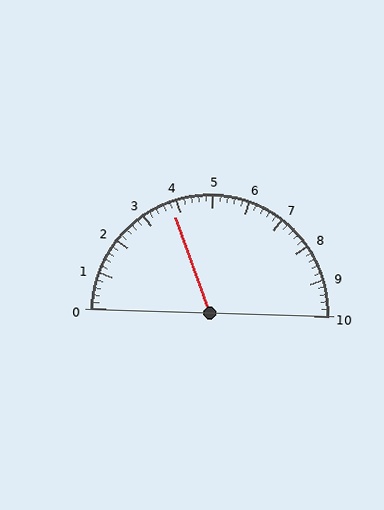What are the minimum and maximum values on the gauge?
The gauge ranges from 0 to 10.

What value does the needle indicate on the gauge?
The needle indicates approximately 3.8.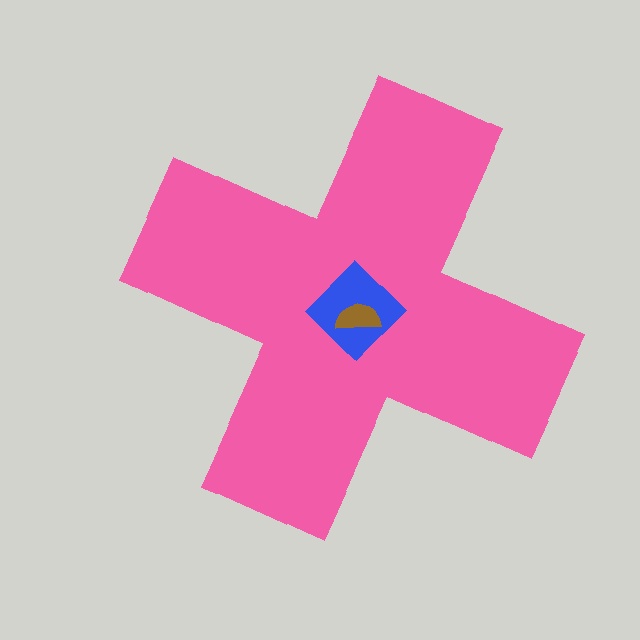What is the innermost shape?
The brown semicircle.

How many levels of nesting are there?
3.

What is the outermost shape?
The pink cross.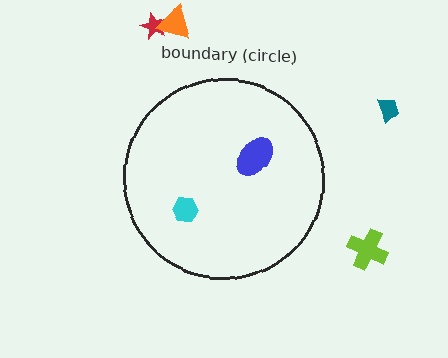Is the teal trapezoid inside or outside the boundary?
Outside.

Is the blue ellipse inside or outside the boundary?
Inside.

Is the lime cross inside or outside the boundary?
Outside.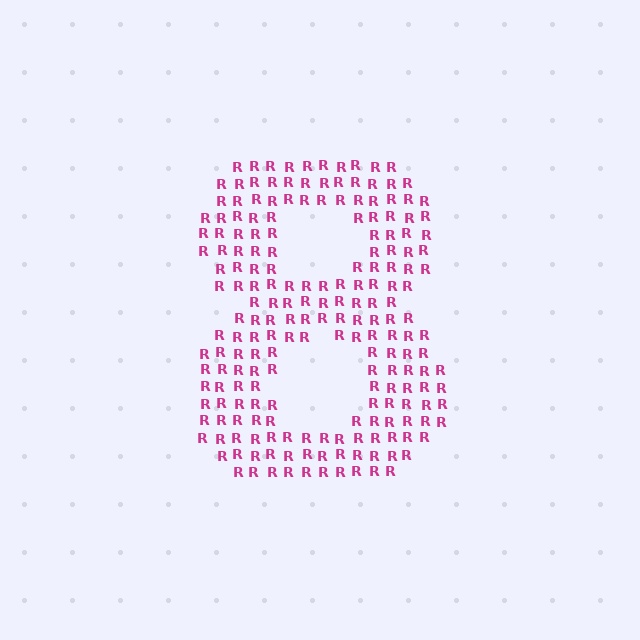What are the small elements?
The small elements are letter R's.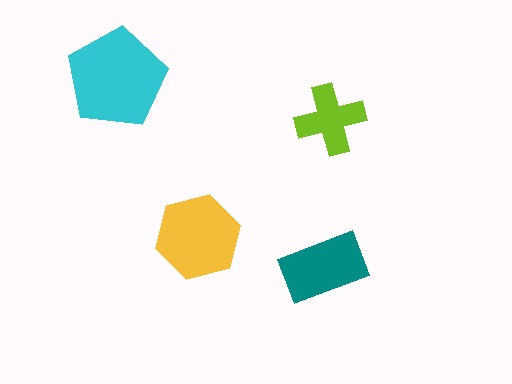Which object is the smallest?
The lime cross.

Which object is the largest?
The cyan pentagon.